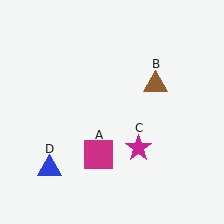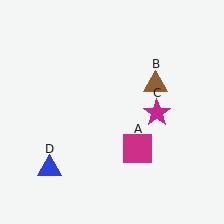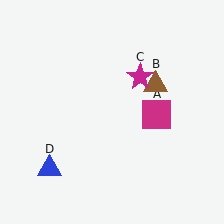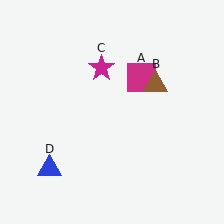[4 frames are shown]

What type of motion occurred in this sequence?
The magenta square (object A), magenta star (object C) rotated counterclockwise around the center of the scene.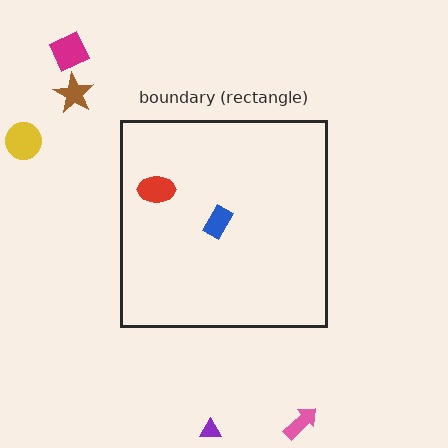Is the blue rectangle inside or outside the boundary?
Inside.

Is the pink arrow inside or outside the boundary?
Outside.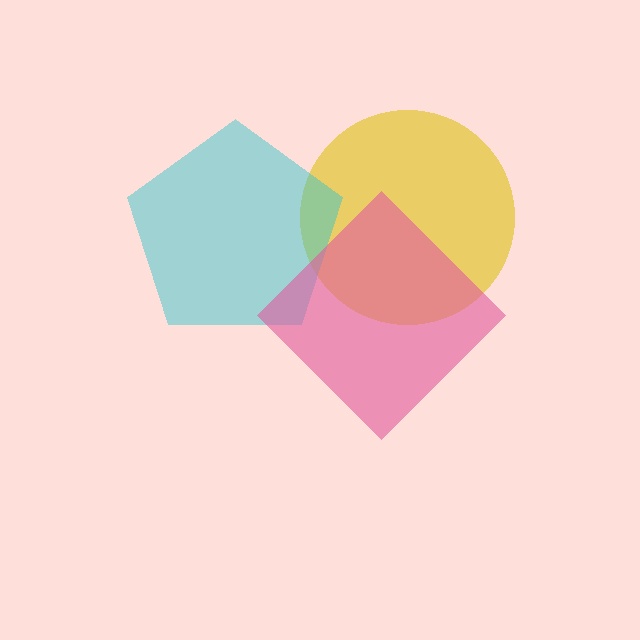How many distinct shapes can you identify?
There are 3 distinct shapes: a yellow circle, a cyan pentagon, a pink diamond.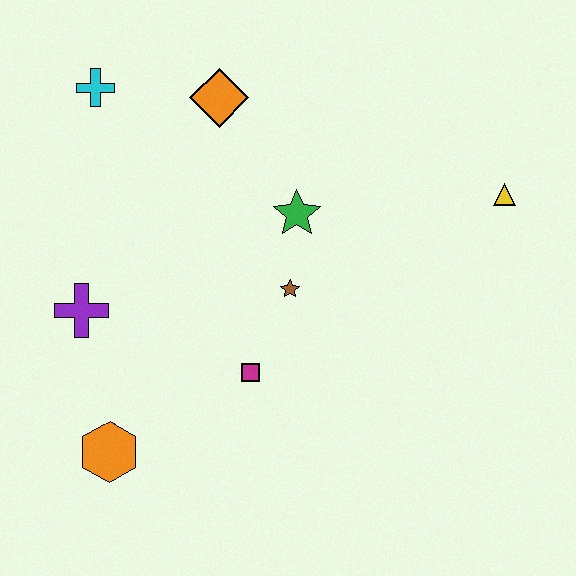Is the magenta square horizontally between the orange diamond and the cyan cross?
No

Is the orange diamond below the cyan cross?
Yes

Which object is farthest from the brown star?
The cyan cross is farthest from the brown star.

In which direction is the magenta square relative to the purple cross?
The magenta square is to the right of the purple cross.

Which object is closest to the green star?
The brown star is closest to the green star.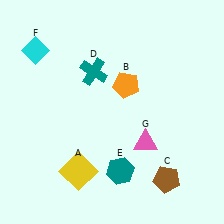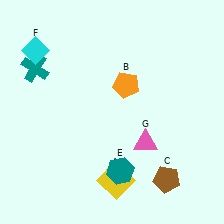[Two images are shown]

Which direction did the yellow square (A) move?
The yellow square (A) moved right.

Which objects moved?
The objects that moved are: the yellow square (A), the teal cross (D).